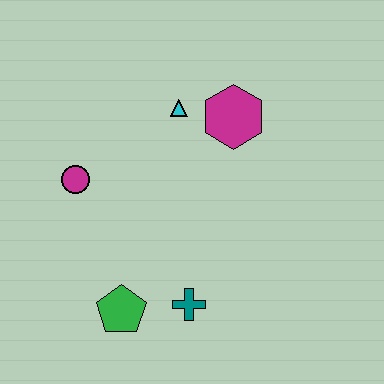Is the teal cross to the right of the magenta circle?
Yes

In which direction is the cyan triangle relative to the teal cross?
The cyan triangle is above the teal cross.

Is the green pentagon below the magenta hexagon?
Yes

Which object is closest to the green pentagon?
The teal cross is closest to the green pentagon.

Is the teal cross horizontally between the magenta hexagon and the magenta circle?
Yes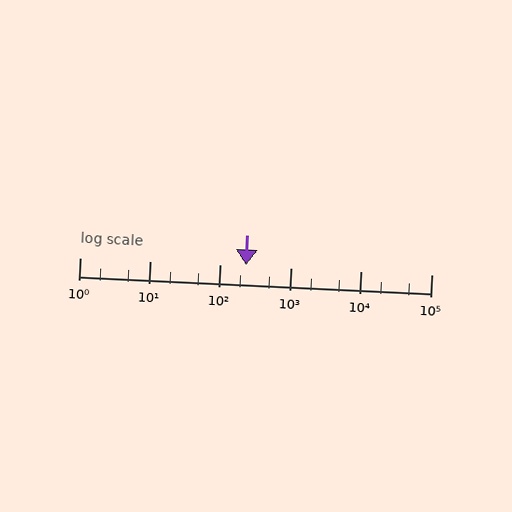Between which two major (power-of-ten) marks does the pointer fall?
The pointer is between 100 and 1000.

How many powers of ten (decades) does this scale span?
The scale spans 5 decades, from 1 to 100000.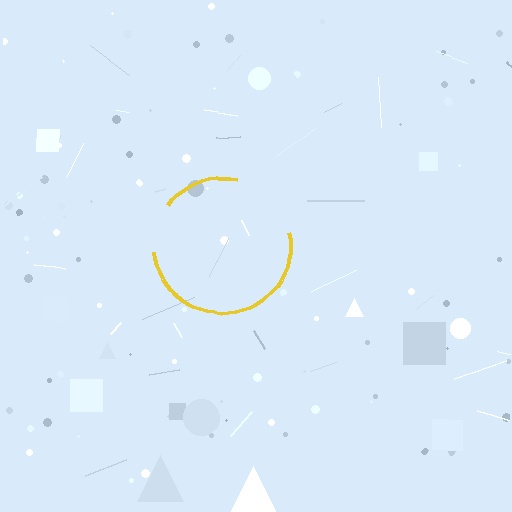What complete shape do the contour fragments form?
The contour fragments form a circle.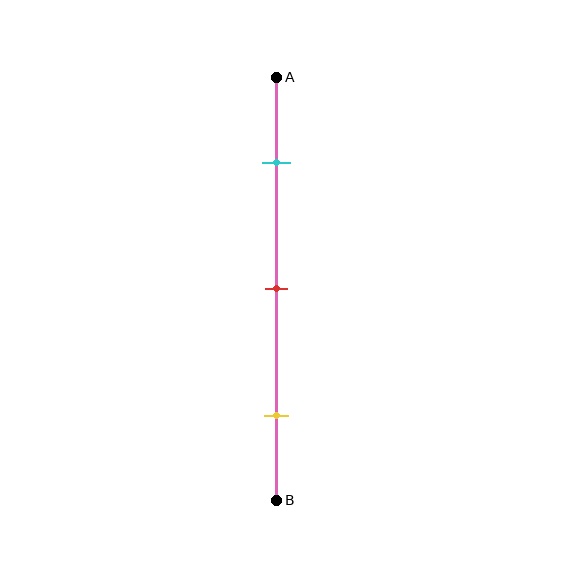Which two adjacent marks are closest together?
The cyan and red marks are the closest adjacent pair.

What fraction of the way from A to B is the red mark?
The red mark is approximately 50% (0.5) of the way from A to B.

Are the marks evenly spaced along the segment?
Yes, the marks are approximately evenly spaced.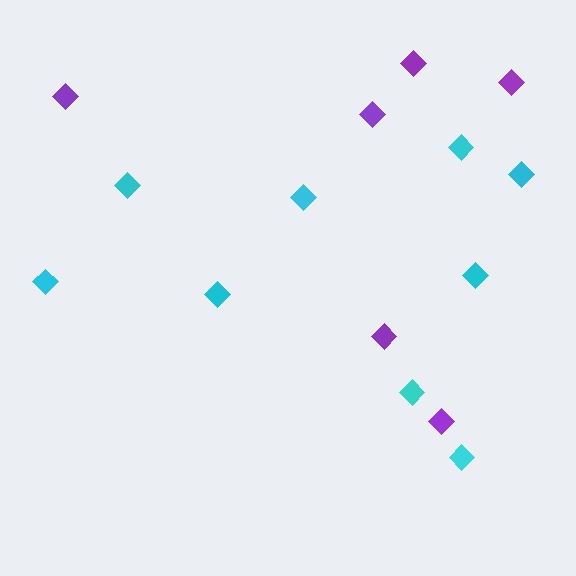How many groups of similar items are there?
There are 2 groups: one group of cyan diamonds (9) and one group of purple diamonds (6).